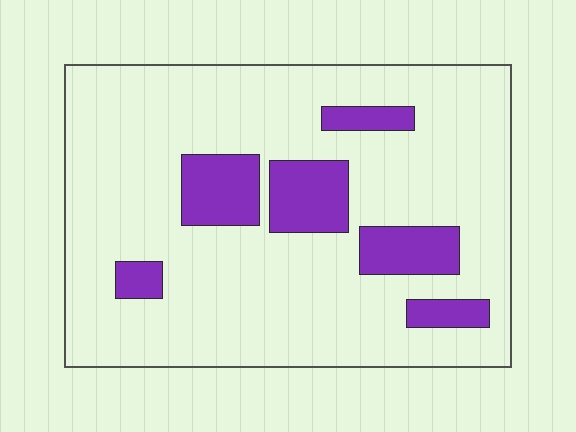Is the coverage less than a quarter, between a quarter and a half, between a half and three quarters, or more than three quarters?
Less than a quarter.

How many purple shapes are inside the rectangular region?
6.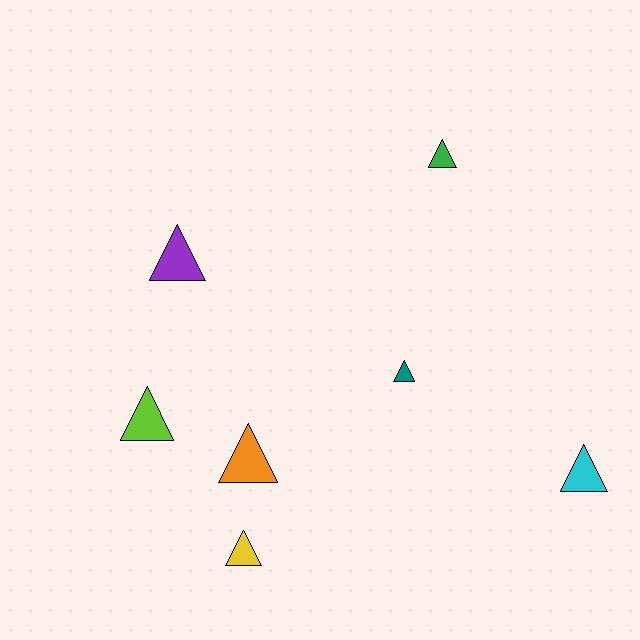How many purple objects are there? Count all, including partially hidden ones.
There is 1 purple object.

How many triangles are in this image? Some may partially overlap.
There are 7 triangles.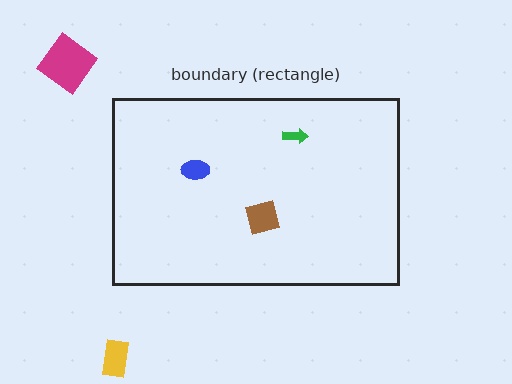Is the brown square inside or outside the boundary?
Inside.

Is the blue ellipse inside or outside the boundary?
Inside.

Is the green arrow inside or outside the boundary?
Inside.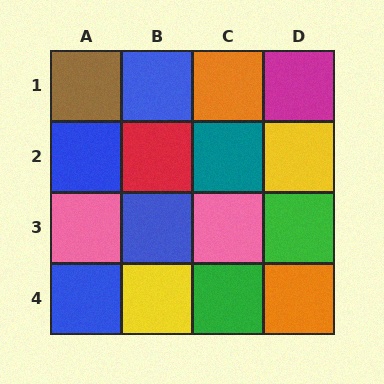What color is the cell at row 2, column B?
Red.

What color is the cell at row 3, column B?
Blue.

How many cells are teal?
1 cell is teal.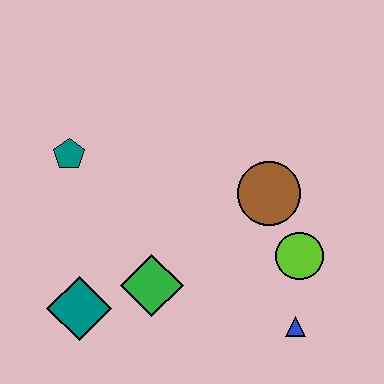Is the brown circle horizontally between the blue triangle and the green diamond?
Yes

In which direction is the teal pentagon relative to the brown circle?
The teal pentagon is to the left of the brown circle.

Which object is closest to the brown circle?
The lime circle is closest to the brown circle.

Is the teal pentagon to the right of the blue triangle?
No